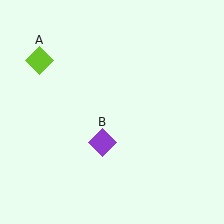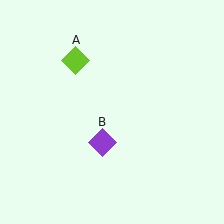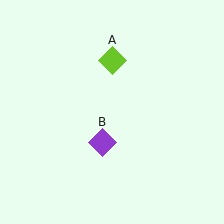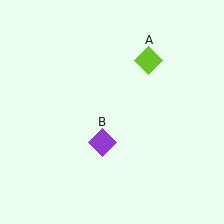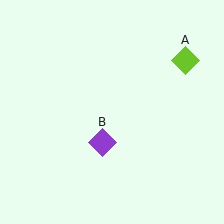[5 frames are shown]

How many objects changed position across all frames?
1 object changed position: lime diamond (object A).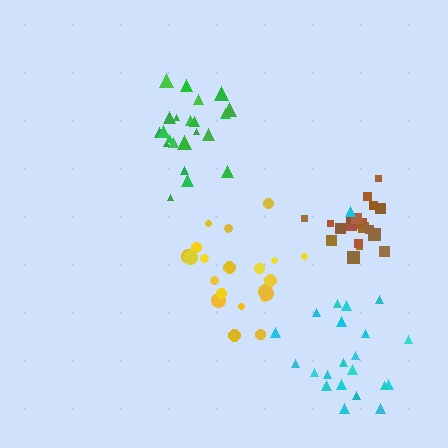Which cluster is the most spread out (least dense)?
Cyan.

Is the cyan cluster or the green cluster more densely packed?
Green.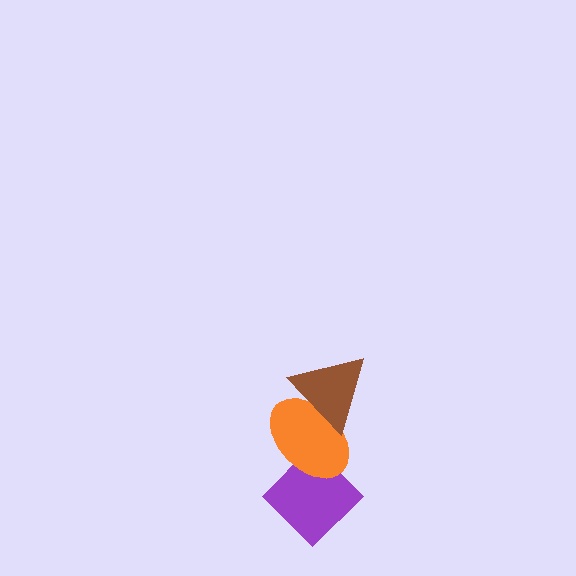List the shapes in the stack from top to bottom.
From top to bottom: the brown triangle, the orange ellipse, the purple diamond.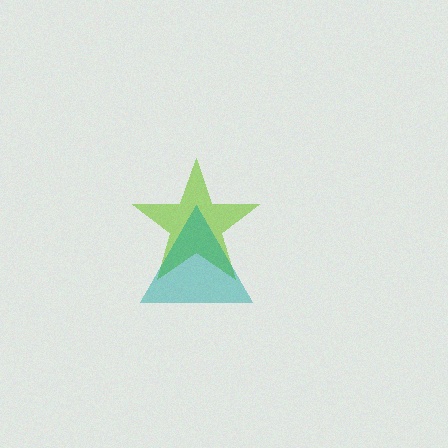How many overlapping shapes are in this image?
There are 2 overlapping shapes in the image.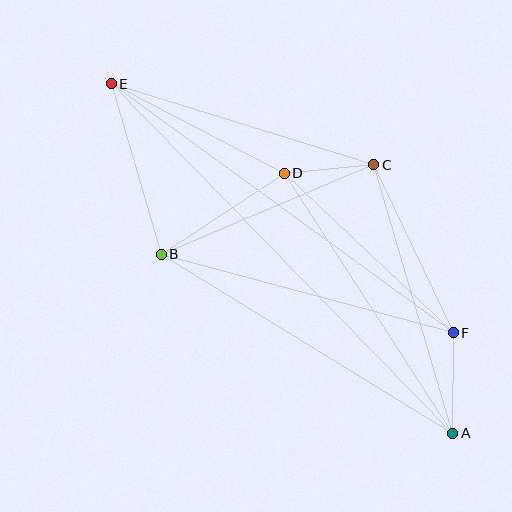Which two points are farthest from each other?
Points A and E are farthest from each other.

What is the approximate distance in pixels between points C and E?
The distance between C and E is approximately 275 pixels.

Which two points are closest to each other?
Points C and D are closest to each other.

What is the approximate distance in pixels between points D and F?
The distance between D and F is approximately 232 pixels.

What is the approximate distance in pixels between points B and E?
The distance between B and E is approximately 178 pixels.